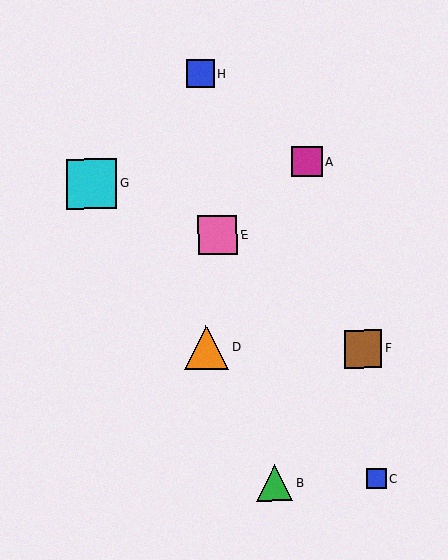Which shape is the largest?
The cyan square (labeled G) is the largest.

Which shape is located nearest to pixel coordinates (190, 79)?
The blue square (labeled H) at (200, 74) is nearest to that location.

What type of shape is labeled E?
Shape E is a pink square.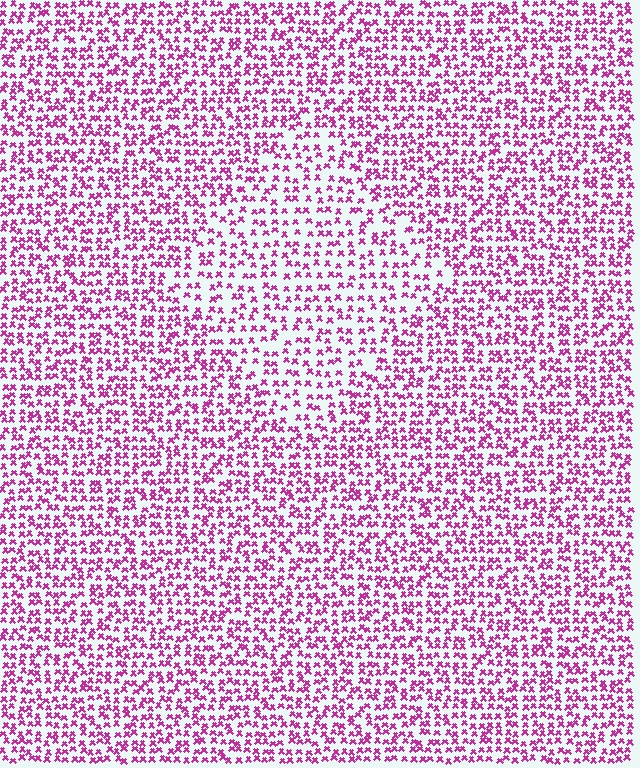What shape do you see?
I see a diamond.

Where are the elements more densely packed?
The elements are more densely packed outside the diamond boundary.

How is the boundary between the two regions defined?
The boundary is defined by a change in element density (approximately 1.5x ratio). All elements are the same color, size, and shape.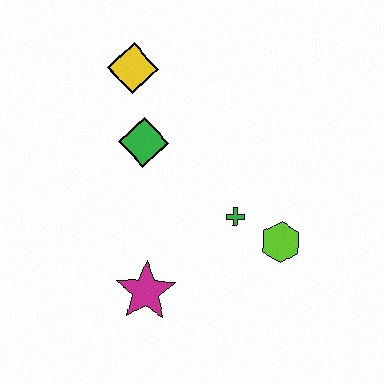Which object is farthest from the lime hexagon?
The yellow diamond is farthest from the lime hexagon.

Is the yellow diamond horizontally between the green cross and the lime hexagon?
No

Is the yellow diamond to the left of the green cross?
Yes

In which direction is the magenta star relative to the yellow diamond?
The magenta star is below the yellow diamond.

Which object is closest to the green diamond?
The yellow diamond is closest to the green diamond.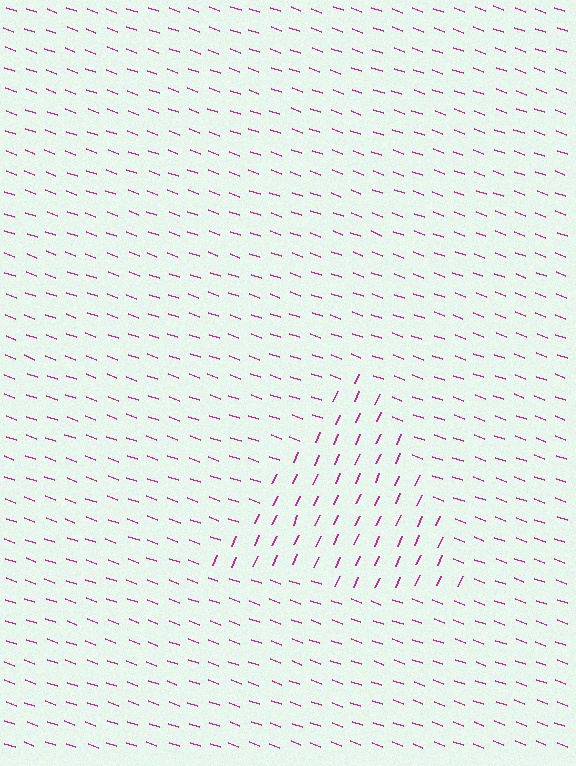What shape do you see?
I see a triangle.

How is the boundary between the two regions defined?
The boundary is defined purely by a change in line orientation (approximately 86 degrees difference). All lines are the same color and thickness.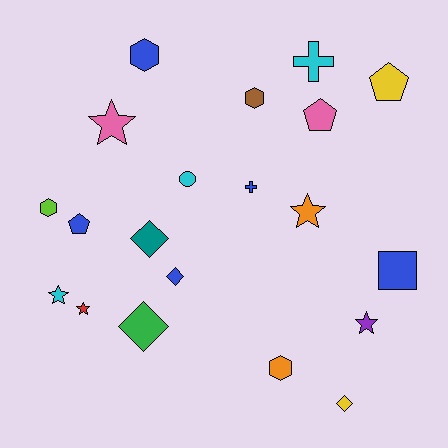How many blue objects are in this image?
There are 5 blue objects.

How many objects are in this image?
There are 20 objects.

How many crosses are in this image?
There are 2 crosses.